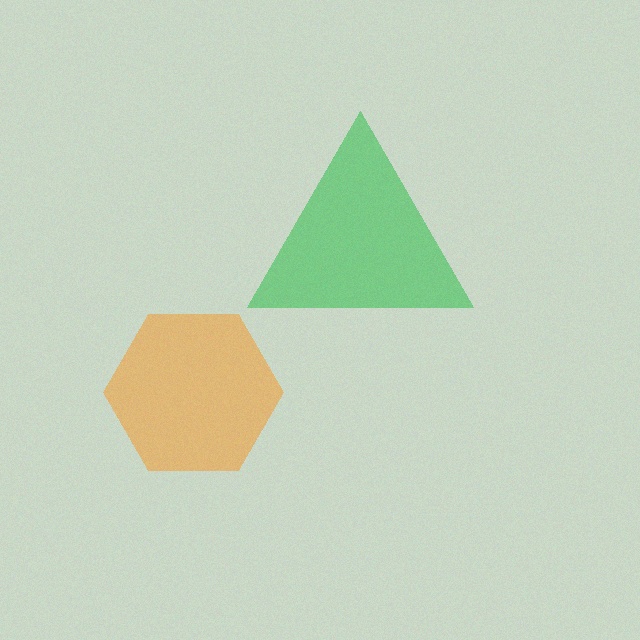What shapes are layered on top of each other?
The layered shapes are: an orange hexagon, a green triangle.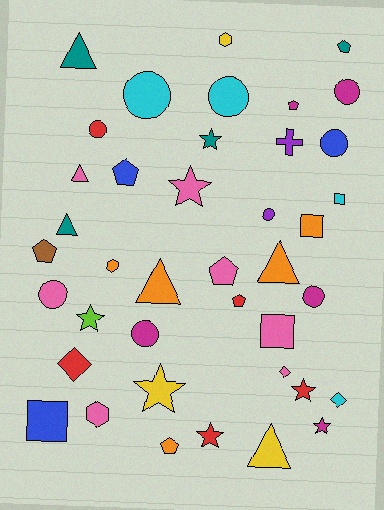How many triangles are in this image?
There are 6 triangles.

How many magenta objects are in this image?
There are 5 magenta objects.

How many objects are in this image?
There are 40 objects.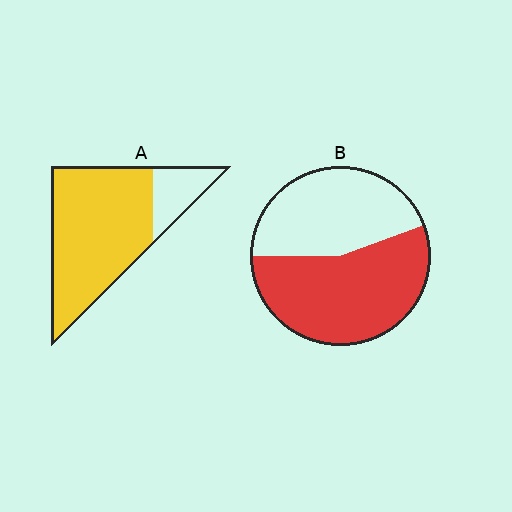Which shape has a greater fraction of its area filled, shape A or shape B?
Shape A.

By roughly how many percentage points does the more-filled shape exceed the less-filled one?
By roughly 25 percentage points (A over B).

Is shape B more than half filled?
Yes.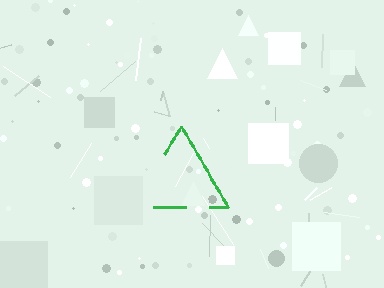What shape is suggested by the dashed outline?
The dashed outline suggests a triangle.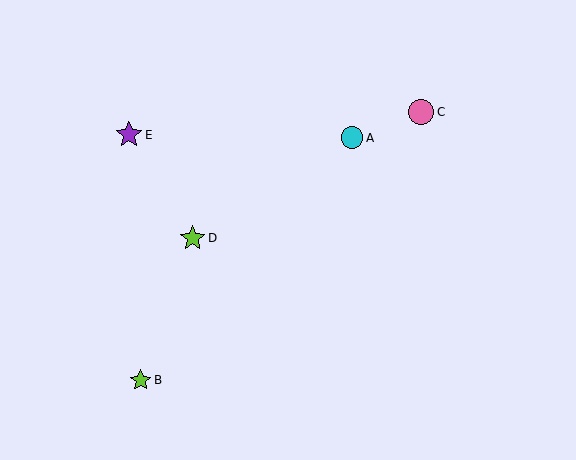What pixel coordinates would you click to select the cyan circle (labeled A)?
Click at (352, 138) to select the cyan circle A.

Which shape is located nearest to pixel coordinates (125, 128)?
The purple star (labeled E) at (129, 135) is nearest to that location.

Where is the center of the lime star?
The center of the lime star is at (141, 380).